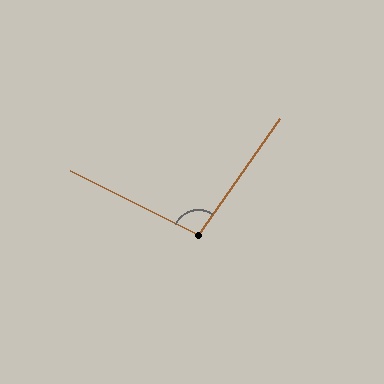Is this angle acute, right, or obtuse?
It is obtuse.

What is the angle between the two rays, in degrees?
Approximately 98 degrees.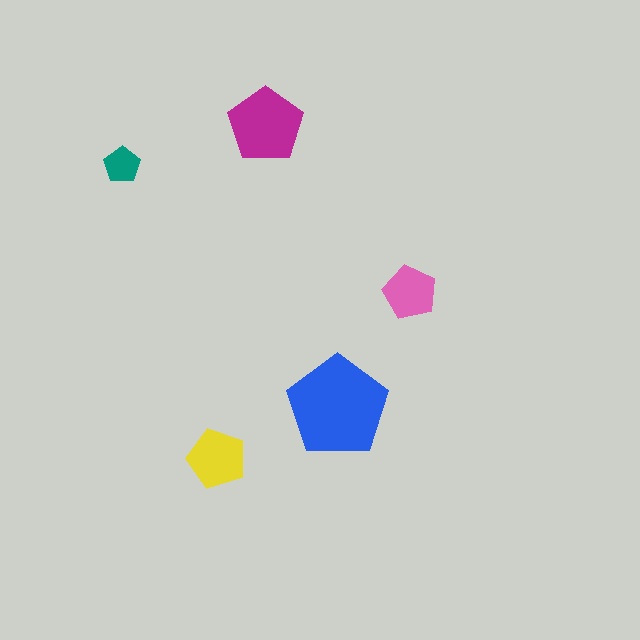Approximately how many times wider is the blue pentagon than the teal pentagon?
About 3 times wider.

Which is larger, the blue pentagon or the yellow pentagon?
The blue one.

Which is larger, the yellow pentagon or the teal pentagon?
The yellow one.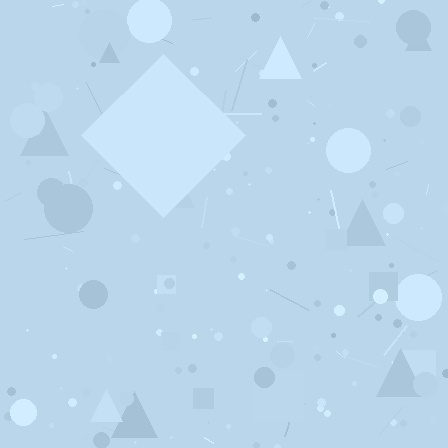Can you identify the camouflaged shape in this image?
The camouflaged shape is a diamond.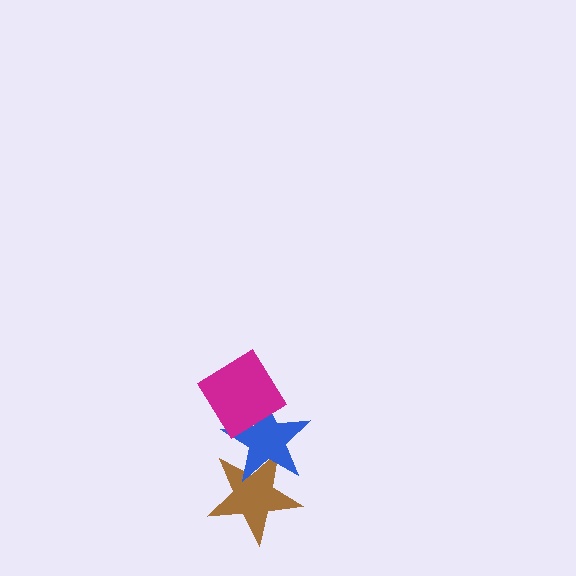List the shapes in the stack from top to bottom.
From top to bottom: the magenta diamond, the blue star, the brown star.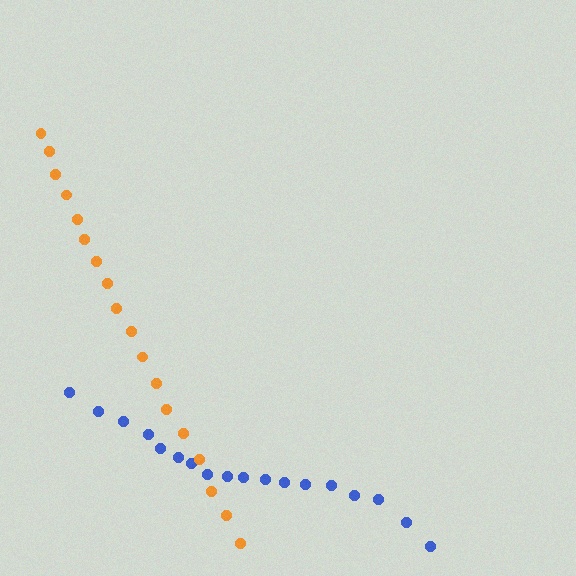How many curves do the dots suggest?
There are 2 distinct paths.